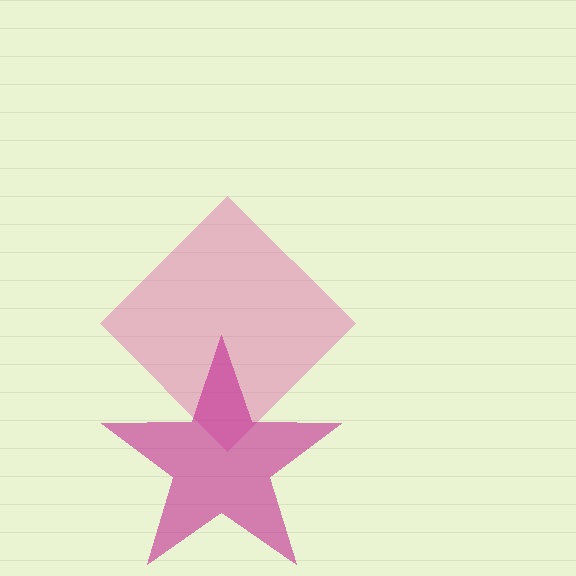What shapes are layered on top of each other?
The layered shapes are: a pink diamond, a magenta star.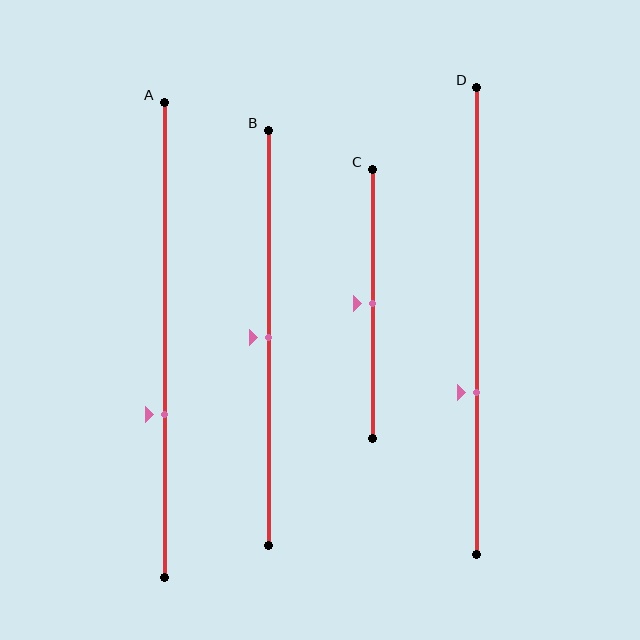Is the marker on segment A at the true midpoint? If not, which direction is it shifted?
No, the marker on segment A is shifted downward by about 16% of the segment length.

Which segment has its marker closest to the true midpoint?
Segment B has its marker closest to the true midpoint.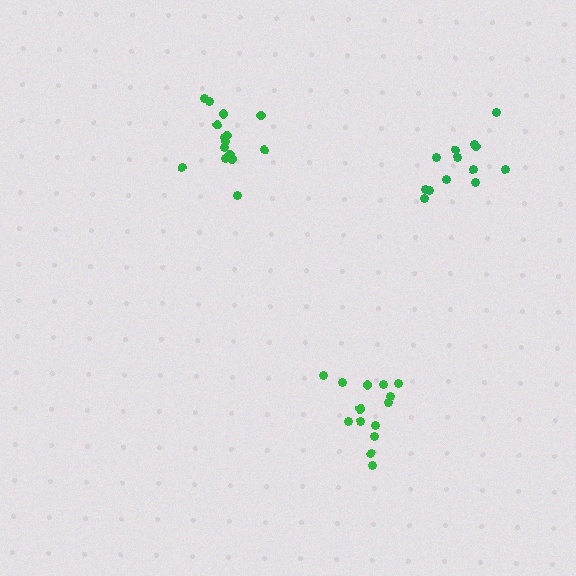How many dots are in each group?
Group 1: 14 dots, Group 2: 13 dots, Group 3: 15 dots (42 total).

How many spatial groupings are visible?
There are 3 spatial groupings.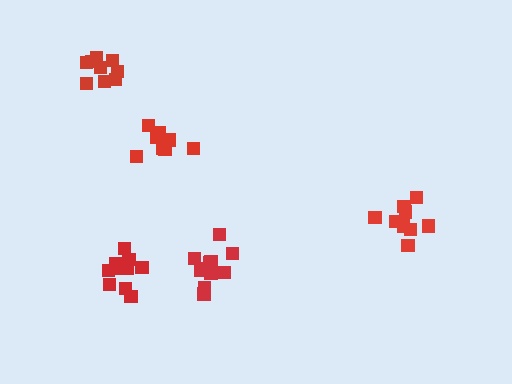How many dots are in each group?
Group 1: 9 dots, Group 2: 10 dots, Group 3: 11 dots, Group 4: 9 dots, Group 5: 10 dots (49 total).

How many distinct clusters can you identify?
There are 5 distinct clusters.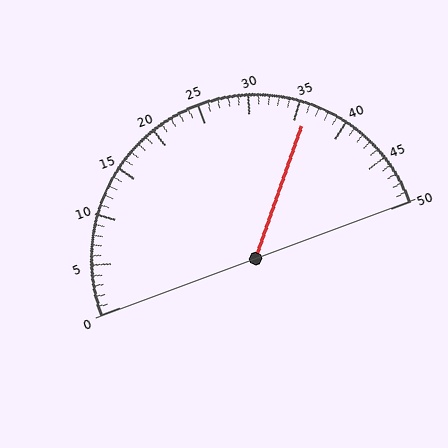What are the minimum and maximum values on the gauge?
The gauge ranges from 0 to 50.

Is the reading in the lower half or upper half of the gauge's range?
The reading is in the upper half of the range (0 to 50).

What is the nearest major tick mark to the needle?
The nearest major tick mark is 35.